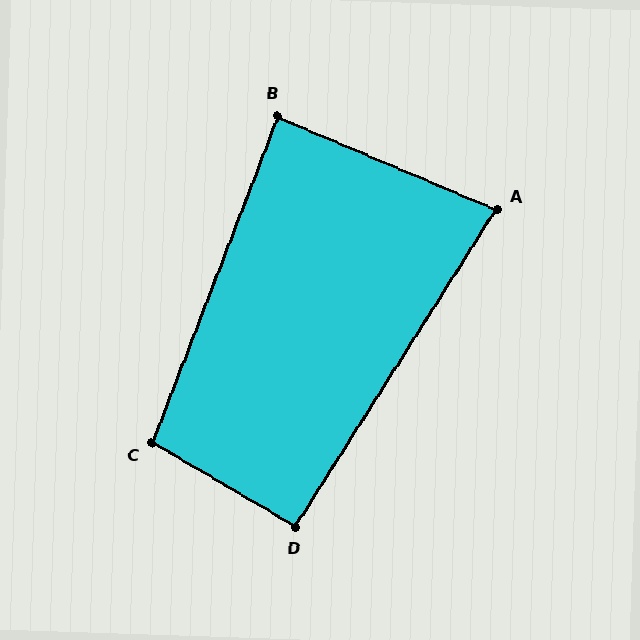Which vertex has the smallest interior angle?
A, at approximately 81 degrees.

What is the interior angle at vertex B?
Approximately 88 degrees (approximately right).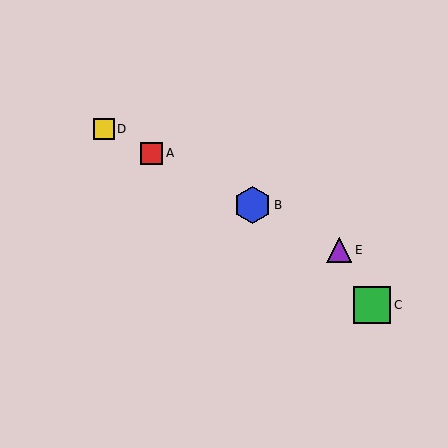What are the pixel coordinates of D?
Object D is at (104, 129).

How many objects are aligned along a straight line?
4 objects (A, B, D, E) are aligned along a straight line.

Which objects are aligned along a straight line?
Objects A, B, D, E are aligned along a straight line.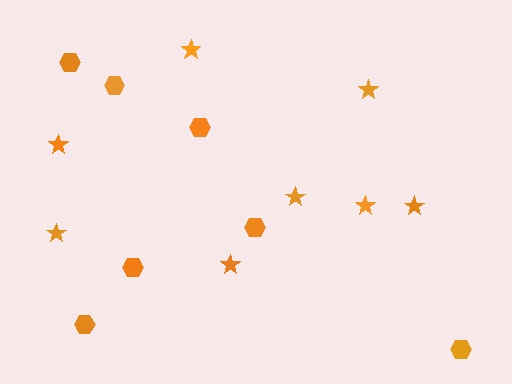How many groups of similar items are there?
There are 2 groups: one group of stars (8) and one group of hexagons (7).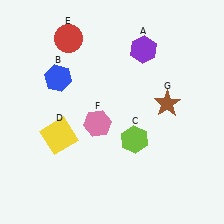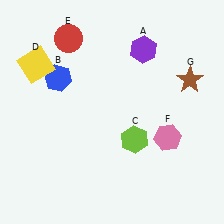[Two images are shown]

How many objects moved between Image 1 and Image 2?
3 objects moved between the two images.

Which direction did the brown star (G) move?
The brown star (G) moved up.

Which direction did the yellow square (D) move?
The yellow square (D) moved up.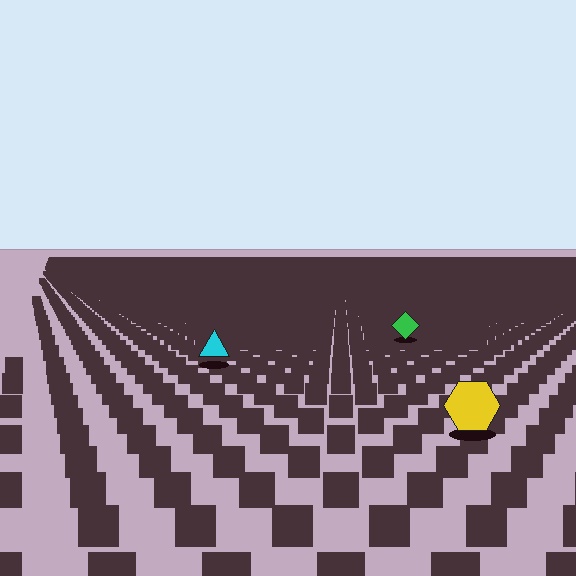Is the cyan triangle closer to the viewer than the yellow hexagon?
No. The yellow hexagon is closer — you can tell from the texture gradient: the ground texture is coarser near it.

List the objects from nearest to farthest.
From nearest to farthest: the yellow hexagon, the cyan triangle, the green diamond.